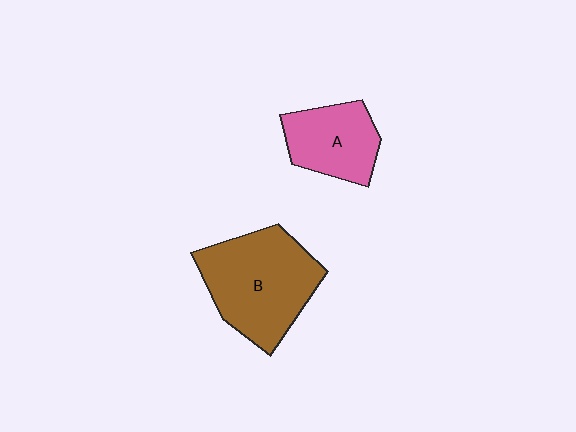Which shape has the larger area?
Shape B (brown).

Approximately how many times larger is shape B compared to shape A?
Approximately 1.6 times.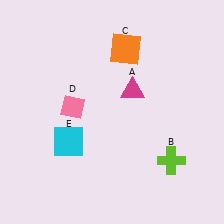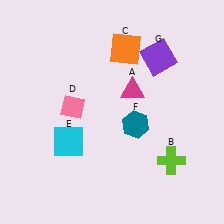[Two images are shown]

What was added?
A teal hexagon (F), a purple square (G) were added in Image 2.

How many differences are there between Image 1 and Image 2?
There are 2 differences between the two images.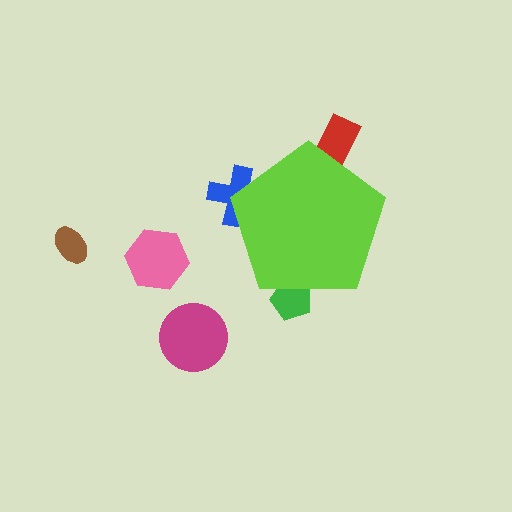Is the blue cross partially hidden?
Yes, the blue cross is partially hidden behind the lime pentagon.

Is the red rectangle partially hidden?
Yes, the red rectangle is partially hidden behind the lime pentagon.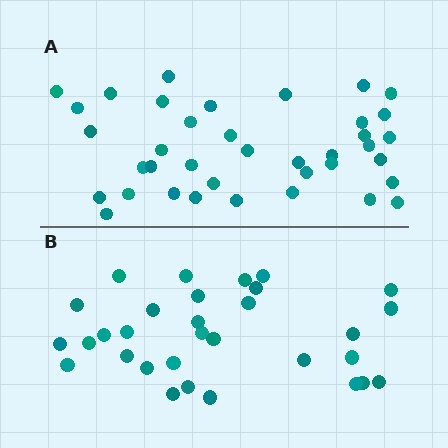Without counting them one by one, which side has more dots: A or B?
Region A (the top region) has more dots.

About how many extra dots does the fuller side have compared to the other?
Region A has roughly 8 or so more dots than region B.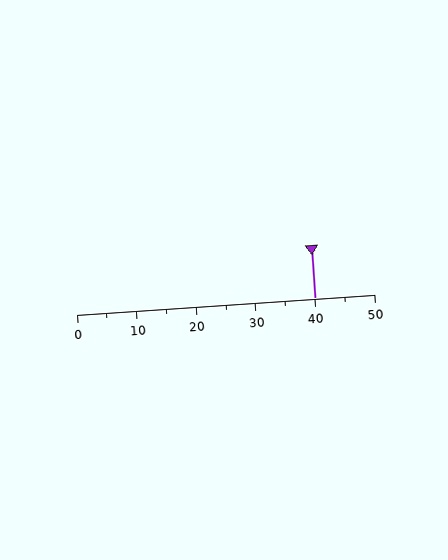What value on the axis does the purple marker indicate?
The marker indicates approximately 40.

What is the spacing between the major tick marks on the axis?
The major ticks are spaced 10 apart.